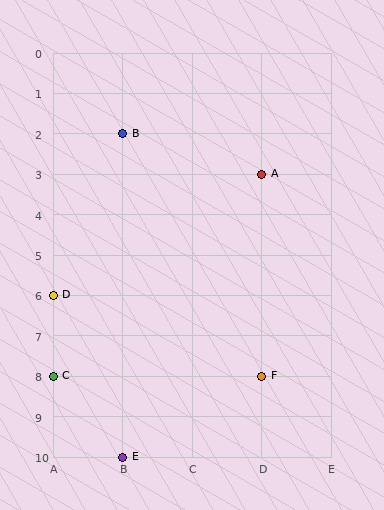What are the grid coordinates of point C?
Point C is at grid coordinates (A, 8).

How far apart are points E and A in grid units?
Points E and A are 2 columns and 7 rows apart (about 7.3 grid units diagonally).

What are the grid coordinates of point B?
Point B is at grid coordinates (B, 2).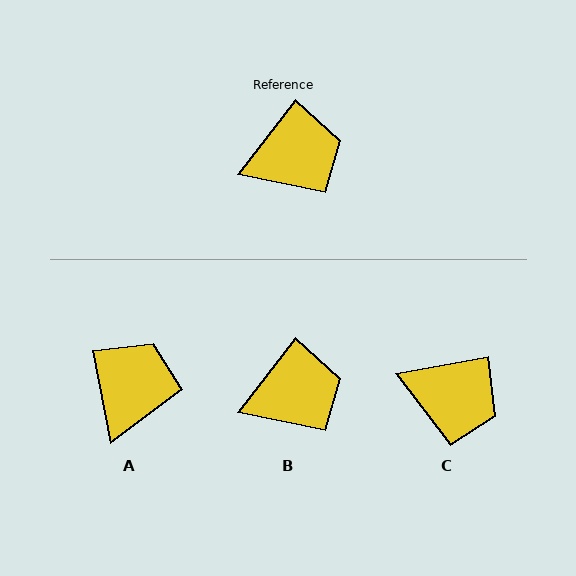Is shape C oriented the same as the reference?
No, it is off by about 41 degrees.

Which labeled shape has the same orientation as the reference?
B.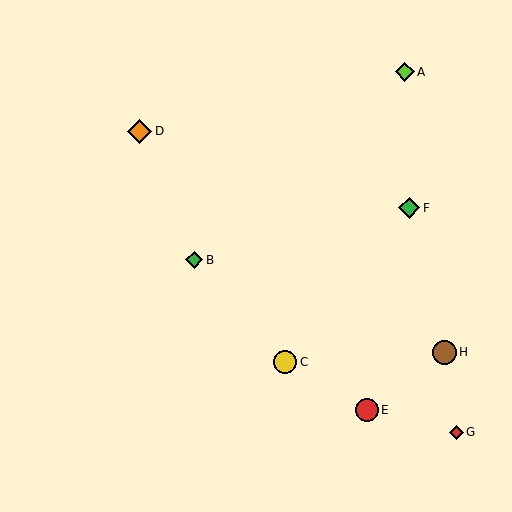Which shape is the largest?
The orange diamond (labeled D) is the largest.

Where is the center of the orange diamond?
The center of the orange diamond is at (140, 131).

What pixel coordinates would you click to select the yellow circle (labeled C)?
Click at (285, 362) to select the yellow circle C.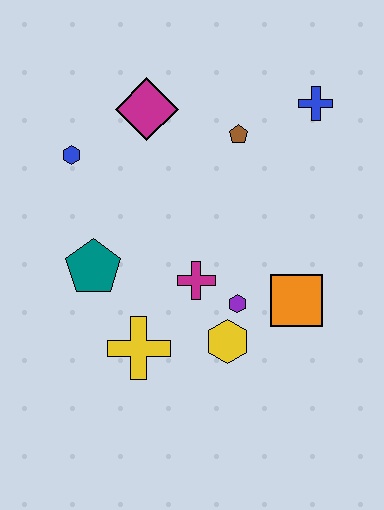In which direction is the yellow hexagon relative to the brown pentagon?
The yellow hexagon is below the brown pentagon.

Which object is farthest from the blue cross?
The yellow cross is farthest from the blue cross.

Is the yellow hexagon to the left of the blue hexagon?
No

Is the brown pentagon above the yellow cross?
Yes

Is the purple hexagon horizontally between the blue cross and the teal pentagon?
Yes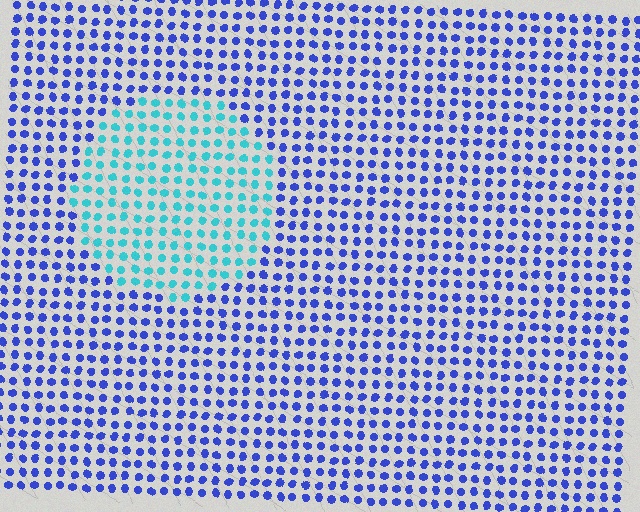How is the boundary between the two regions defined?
The boundary is defined purely by a slight shift in hue (about 51 degrees). Spacing, size, and orientation are identical on both sides.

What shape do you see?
I see a circle.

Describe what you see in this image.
The image is filled with small blue elements in a uniform arrangement. A circle-shaped region is visible where the elements are tinted to a slightly different hue, forming a subtle color boundary.